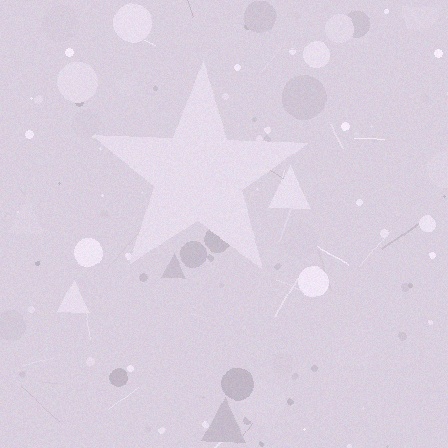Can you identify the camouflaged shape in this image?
The camouflaged shape is a star.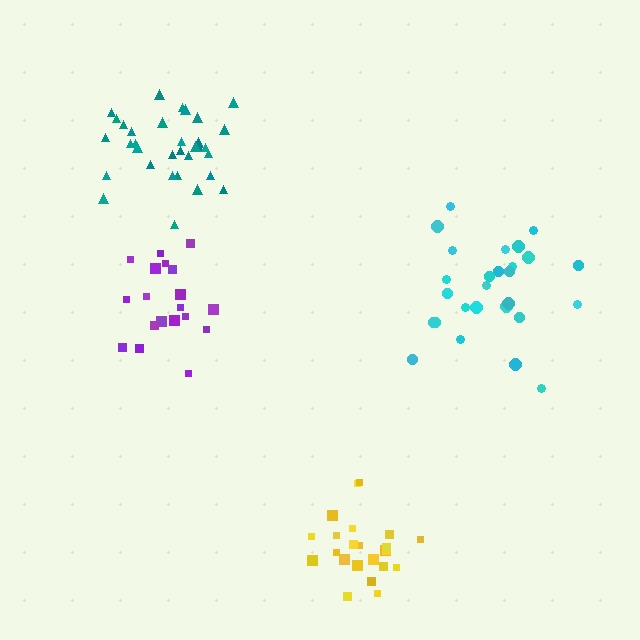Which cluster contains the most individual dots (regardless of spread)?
Teal (33).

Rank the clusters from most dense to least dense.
teal, yellow, cyan, purple.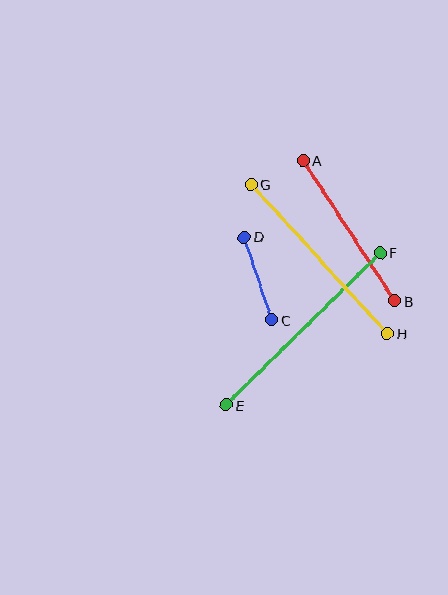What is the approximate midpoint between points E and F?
The midpoint is at approximately (303, 329) pixels.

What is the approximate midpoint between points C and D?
The midpoint is at approximately (258, 278) pixels.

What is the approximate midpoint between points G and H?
The midpoint is at approximately (319, 259) pixels.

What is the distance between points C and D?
The distance is approximately 87 pixels.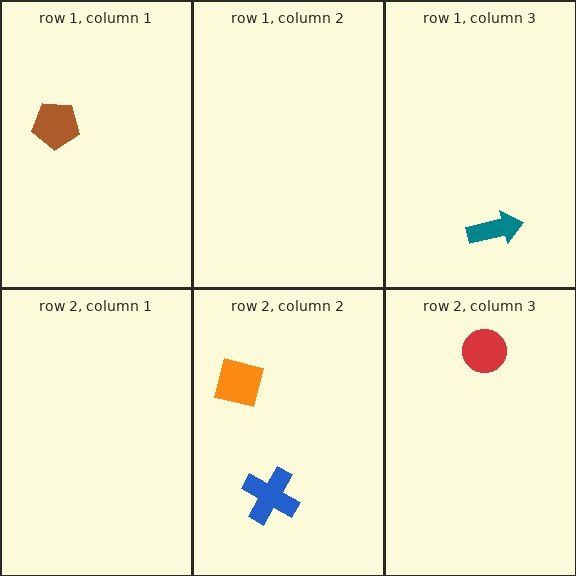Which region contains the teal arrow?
The row 1, column 3 region.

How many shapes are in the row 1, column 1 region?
1.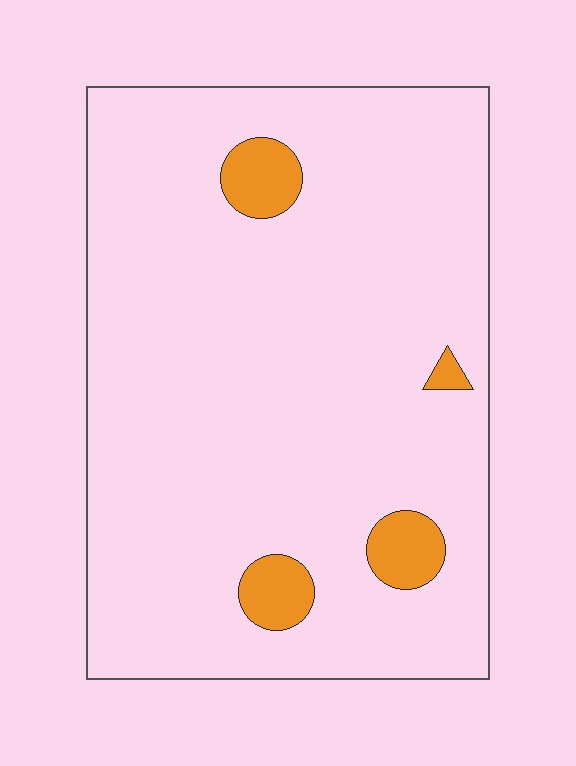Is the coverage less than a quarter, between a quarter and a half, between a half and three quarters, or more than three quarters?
Less than a quarter.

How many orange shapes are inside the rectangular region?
4.